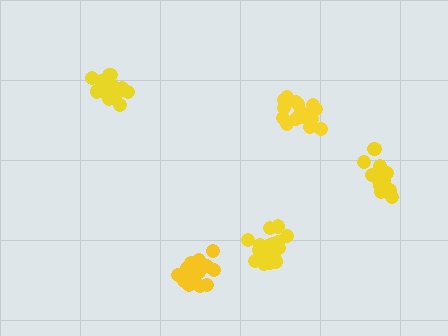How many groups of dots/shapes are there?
There are 5 groups.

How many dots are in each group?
Group 1: 15 dots, Group 2: 21 dots, Group 3: 18 dots, Group 4: 15 dots, Group 5: 20 dots (89 total).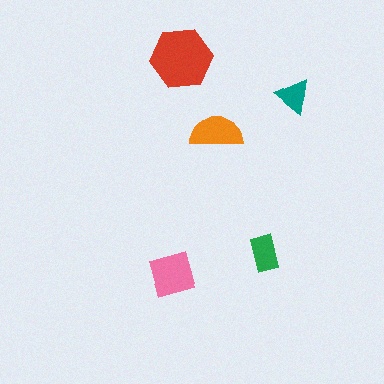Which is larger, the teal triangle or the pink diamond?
The pink diamond.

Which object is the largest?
The red hexagon.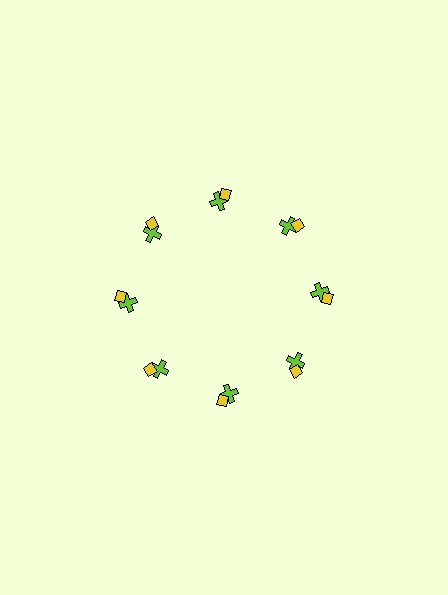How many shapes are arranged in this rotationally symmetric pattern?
There are 16 shapes, arranged in 8 groups of 2.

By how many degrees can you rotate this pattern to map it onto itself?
The pattern maps onto itself every 45 degrees of rotation.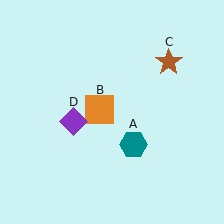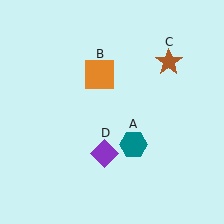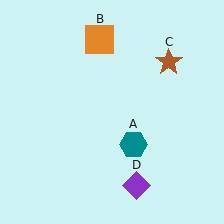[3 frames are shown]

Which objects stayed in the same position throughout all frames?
Teal hexagon (object A) and brown star (object C) remained stationary.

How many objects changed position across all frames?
2 objects changed position: orange square (object B), purple diamond (object D).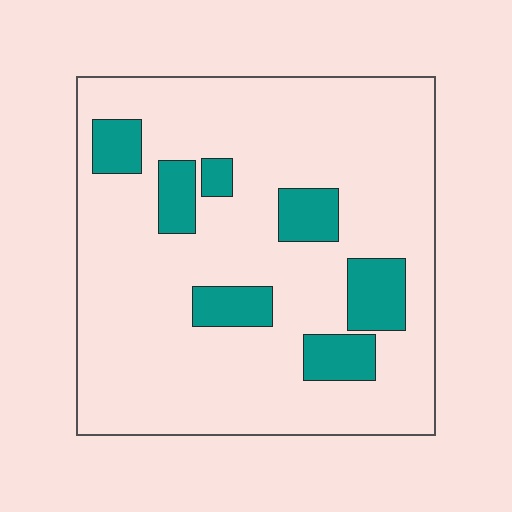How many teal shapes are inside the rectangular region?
7.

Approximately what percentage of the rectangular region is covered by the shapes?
Approximately 15%.